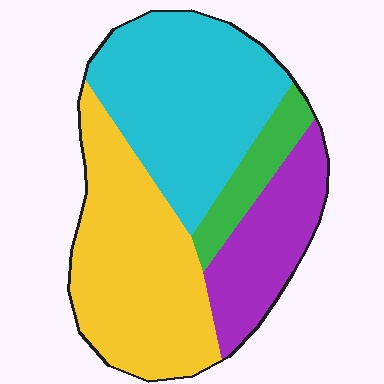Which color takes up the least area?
Green, at roughly 10%.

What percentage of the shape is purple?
Purple covers 19% of the shape.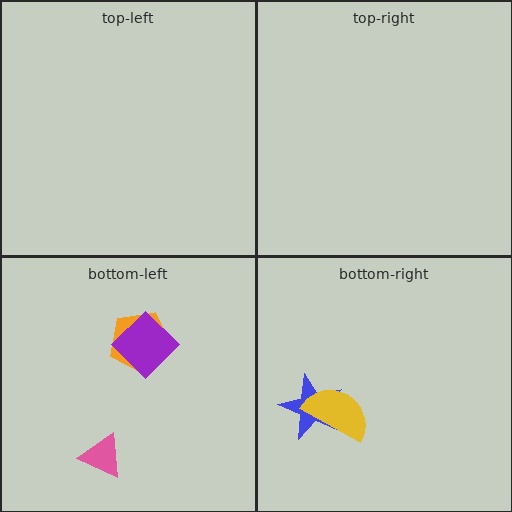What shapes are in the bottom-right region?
The blue star, the yellow semicircle.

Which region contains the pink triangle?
The bottom-left region.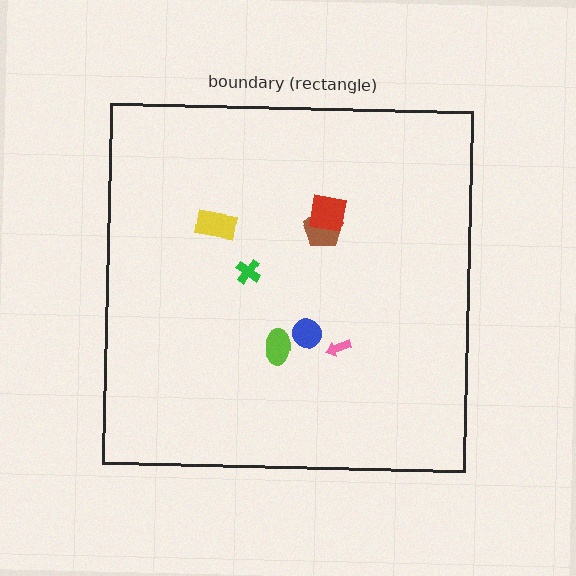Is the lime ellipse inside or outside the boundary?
Inside.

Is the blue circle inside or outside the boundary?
Inside.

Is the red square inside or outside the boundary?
Inside.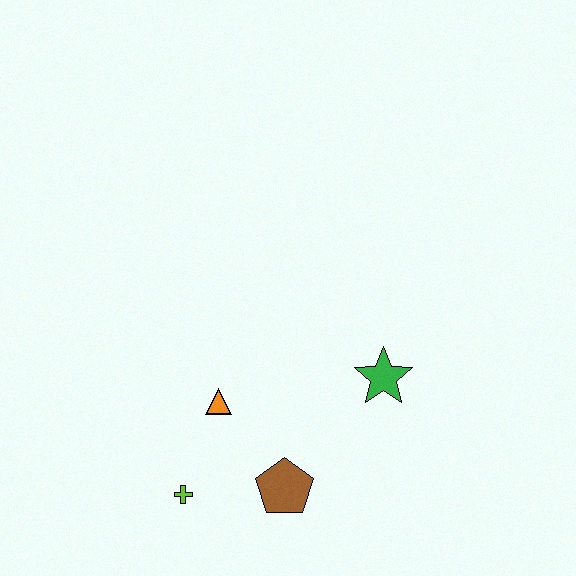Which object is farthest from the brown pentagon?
The green star is farthest from the brown pentagon.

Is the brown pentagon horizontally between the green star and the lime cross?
Yes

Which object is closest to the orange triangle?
The lime cross is closest to the orange triangle.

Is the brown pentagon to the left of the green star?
Yes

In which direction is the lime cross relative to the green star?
The lime cross is to the left of the green star.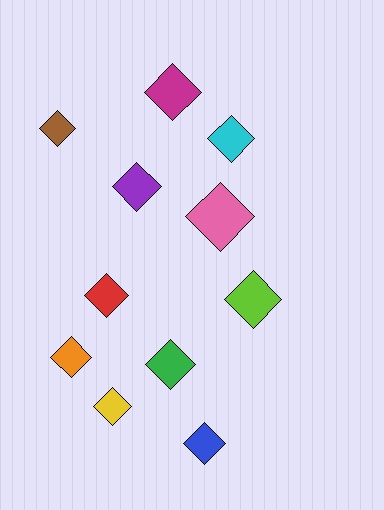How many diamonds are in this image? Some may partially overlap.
There are 11 diamonds.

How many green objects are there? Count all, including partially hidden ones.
There is 1 green object.